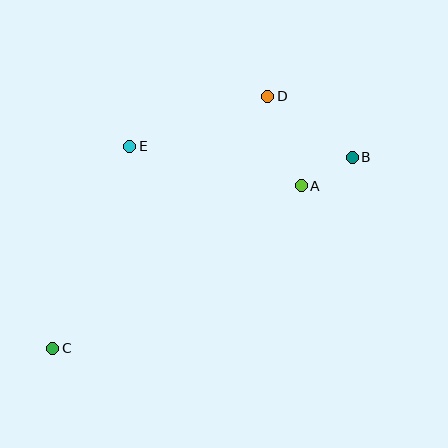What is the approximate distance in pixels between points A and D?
The distance between A and D is approximately 95 pixels.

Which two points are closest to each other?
Points A and B are closest to each other.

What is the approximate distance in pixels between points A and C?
The distance between A and C is approximately 297 pixels.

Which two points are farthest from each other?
Points B and C are farthest from each other.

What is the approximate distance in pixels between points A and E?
The distance between A and E is approximately 176 pixels.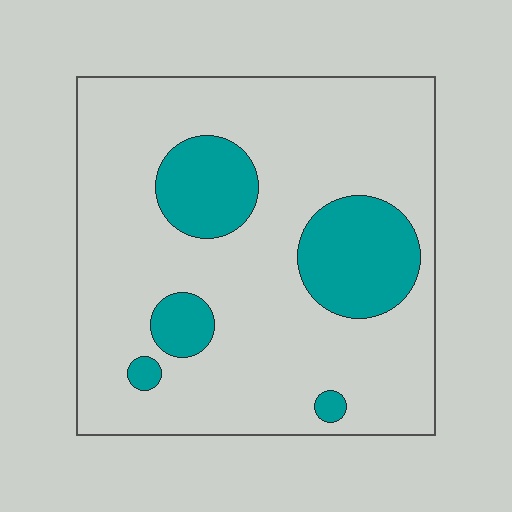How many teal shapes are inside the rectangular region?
5.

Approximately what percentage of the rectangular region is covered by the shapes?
Approximately 20%.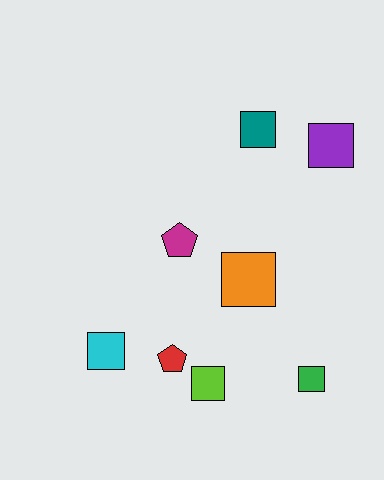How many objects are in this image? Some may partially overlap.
There are 8 objects.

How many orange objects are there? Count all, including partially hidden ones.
There is 1 orange object.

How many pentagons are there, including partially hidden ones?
There are 2 pentagons.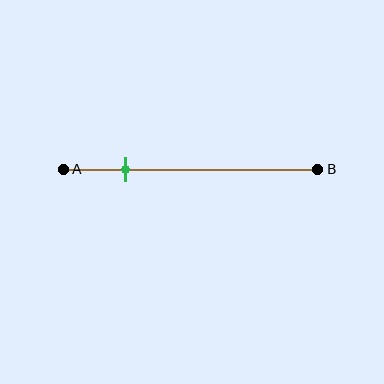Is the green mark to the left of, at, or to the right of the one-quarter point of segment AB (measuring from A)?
The green mark is approximately at the one-quarter point of segment AB.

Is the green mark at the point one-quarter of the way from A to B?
Yes, the mark is approximately at the one-quarter point.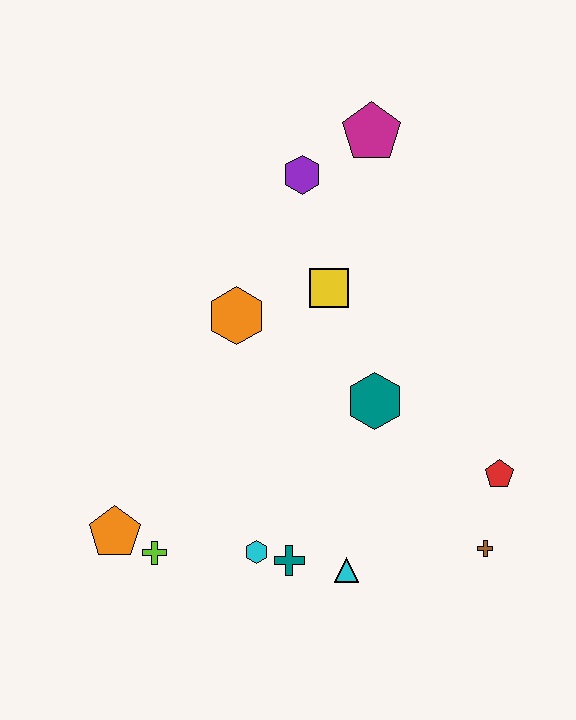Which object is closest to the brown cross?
The red pentagon is closest to the brown cross.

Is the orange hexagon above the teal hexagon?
Yes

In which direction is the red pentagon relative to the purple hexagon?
The red pentagon is below the purple hexagon.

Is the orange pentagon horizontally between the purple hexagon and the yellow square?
No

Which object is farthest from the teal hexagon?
The orange pentagon is farthest from the teal hexagon.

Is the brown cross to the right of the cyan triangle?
Yes